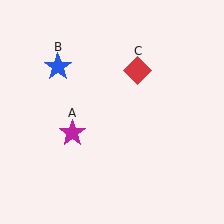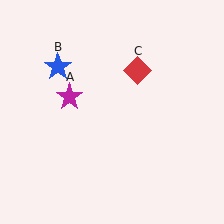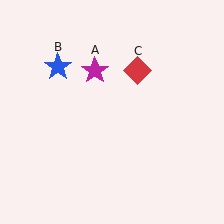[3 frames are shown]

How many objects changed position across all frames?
1 object changed position: magenta star (object A).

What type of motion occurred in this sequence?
The magenta star (object A) rotated clockwise around the center of the scene.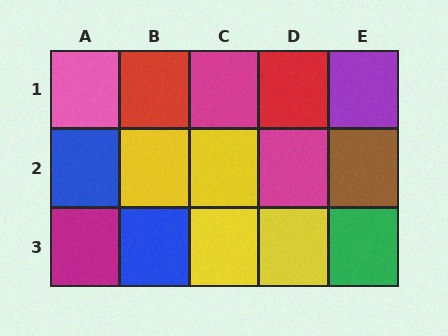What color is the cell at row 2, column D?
Magenta.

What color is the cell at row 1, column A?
Pink.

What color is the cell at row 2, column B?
Yellow.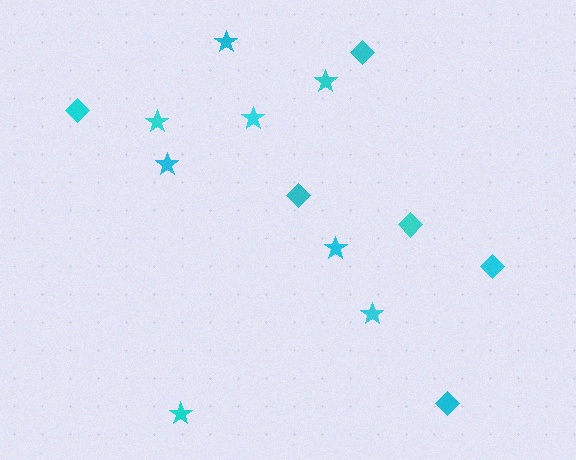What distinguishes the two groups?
There are 2 groups: one group of stars (8) and one group of diamonds (6).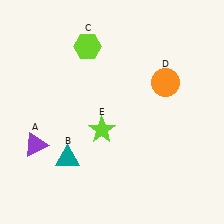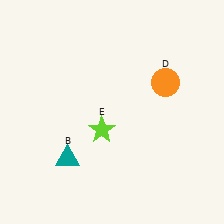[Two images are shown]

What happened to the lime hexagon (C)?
The lime hexagon (C) was removed in Image 2. It was in the top-left area of Image 1.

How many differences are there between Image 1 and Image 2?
There are 2 differences between the two images.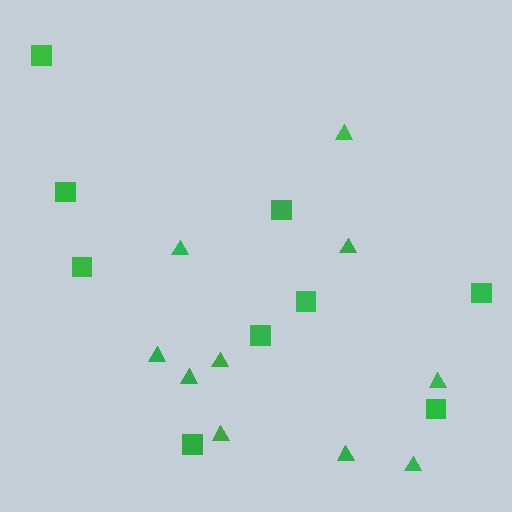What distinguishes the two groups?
There are 2 groups: one group of triangles (10) and one group of squares (9).